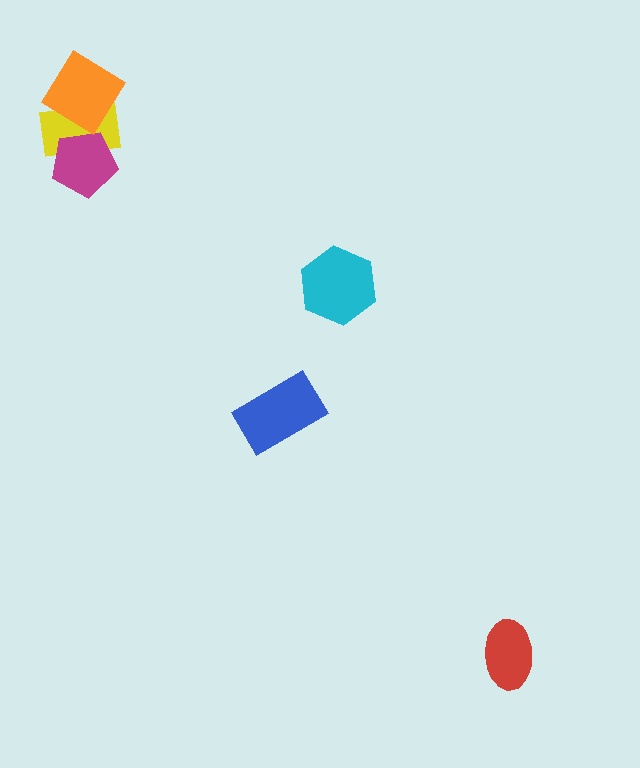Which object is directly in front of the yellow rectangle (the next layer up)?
The magenta pentagon is directly in front of the yellow rectangle.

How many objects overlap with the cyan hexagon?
0 objects overlap with the cyan hexagon.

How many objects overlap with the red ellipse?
0 objects overlap with the red ellipse.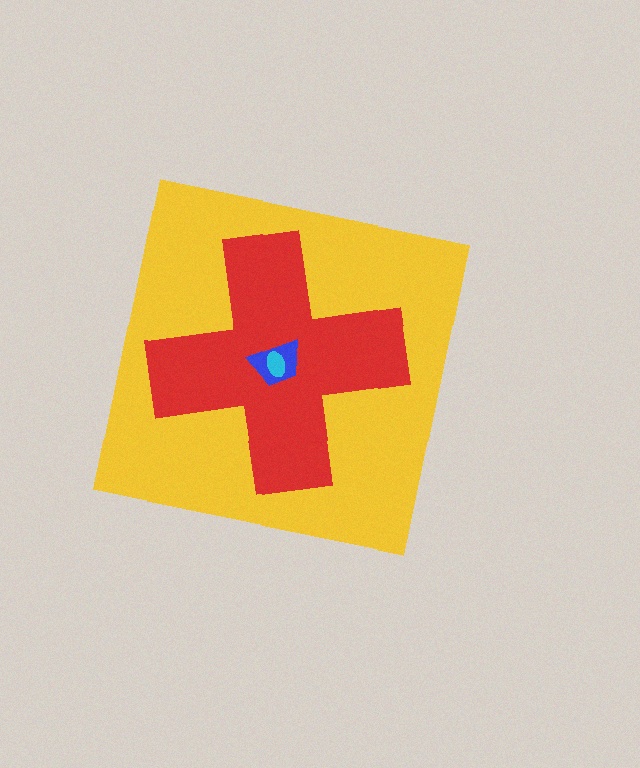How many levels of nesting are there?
4.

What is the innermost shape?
The cyan ellipse.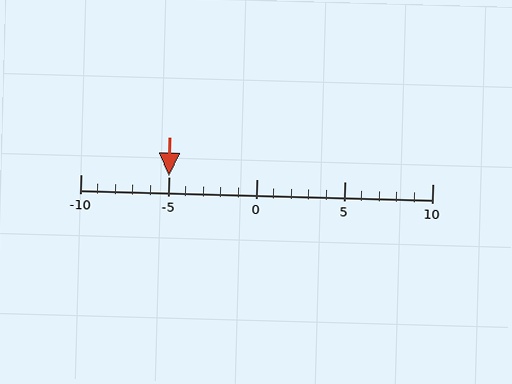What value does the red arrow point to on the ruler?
The red arrow points to approximately -5.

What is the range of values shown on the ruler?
The ruler shows values from -10 to 10.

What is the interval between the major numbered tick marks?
The major tick marks are spaced 5 units apart.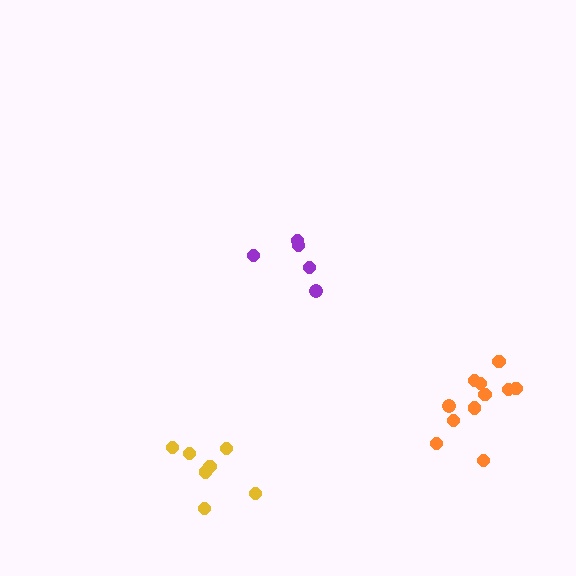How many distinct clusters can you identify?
There are 3 distinct clusters.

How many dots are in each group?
Group 1: 5 dots, Group 2: 7 dots, Group 3: 11 dots (23 total).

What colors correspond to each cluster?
The clusters are colored: purple, yellow, orange.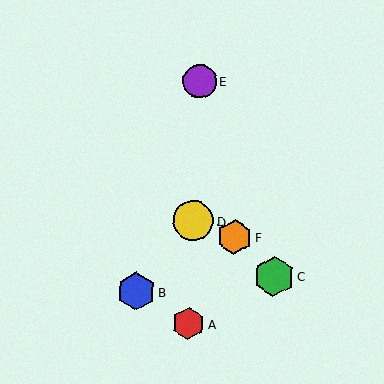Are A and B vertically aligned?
No, A is at x≈188 and B is at x≈136.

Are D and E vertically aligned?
Yes, both are at x≈193.